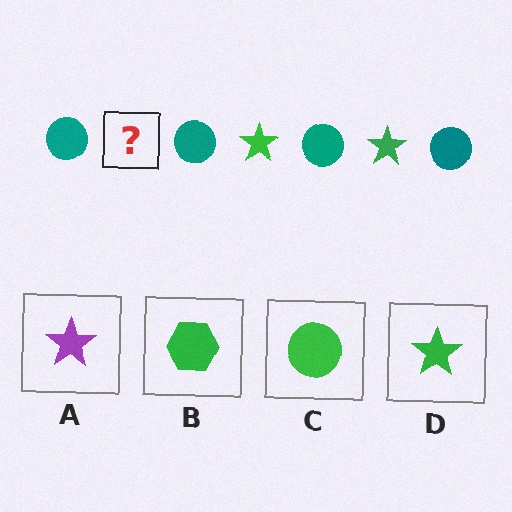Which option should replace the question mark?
Option D.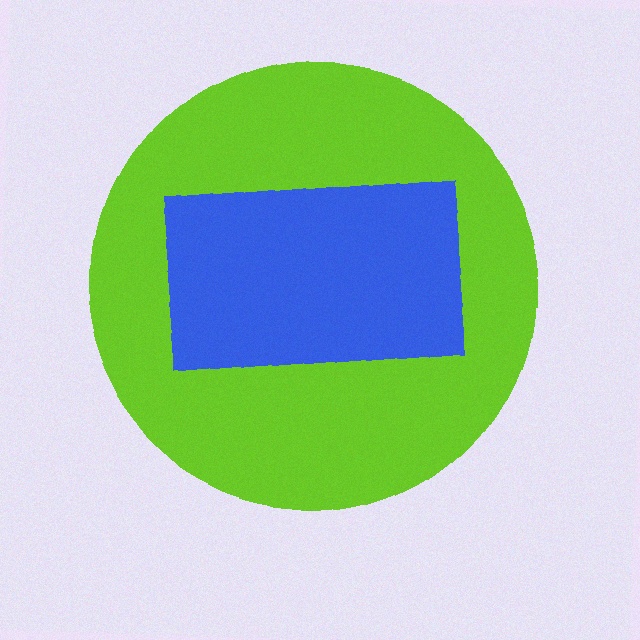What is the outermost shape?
The lime circle.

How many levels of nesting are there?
2.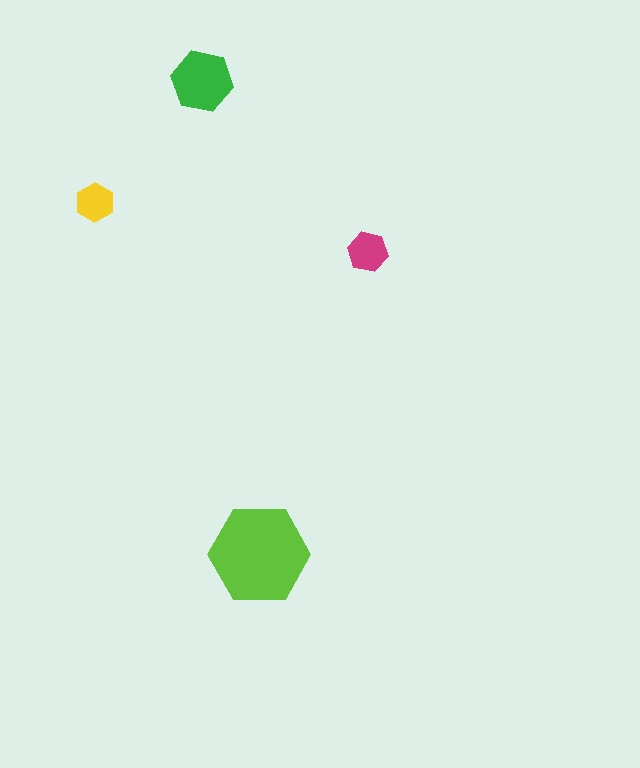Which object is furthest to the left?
The yellow hexagon is leftmost.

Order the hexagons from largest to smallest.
the lime one, the green one, the magenta one, the yellow one.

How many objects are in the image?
There are 4 objects in the image.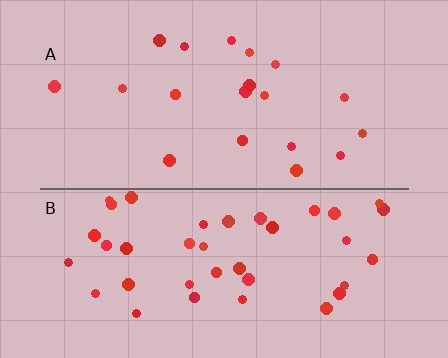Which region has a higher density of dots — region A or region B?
B (the bottom).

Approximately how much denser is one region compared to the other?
Approximately 2.0× — region B over region A.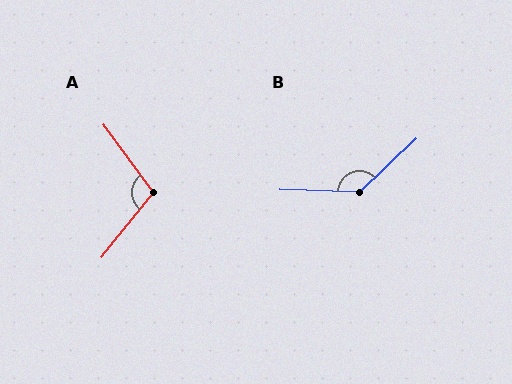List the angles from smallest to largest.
A (105°), B (134°).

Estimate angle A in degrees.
Approximately 105 degrees.